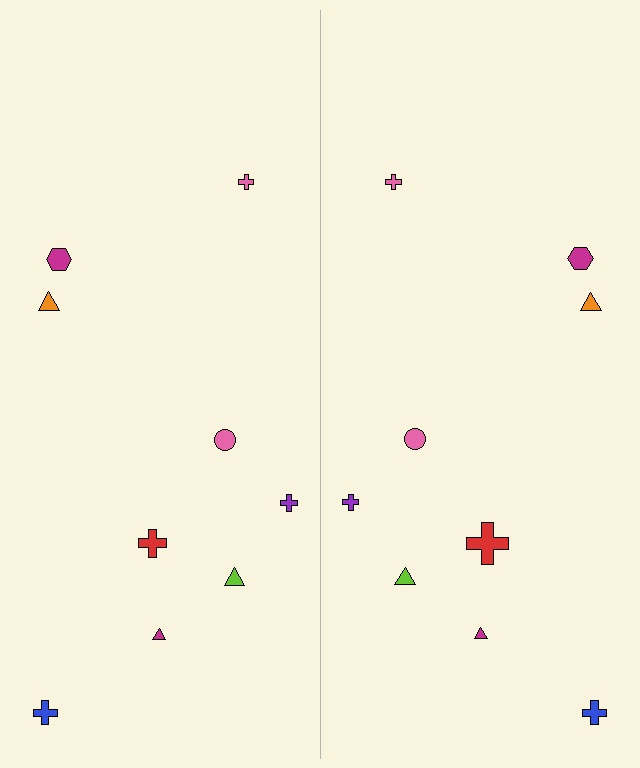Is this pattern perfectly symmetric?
No, the pattern is not perfectly symmetric. The red cross on the right side has a different size than its mirror counterpart.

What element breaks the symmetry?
The red cross on the right side has a different size than its mirror counterpart.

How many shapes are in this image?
There are 18 shapes in this image.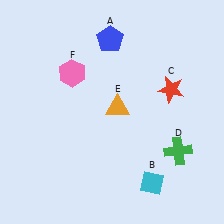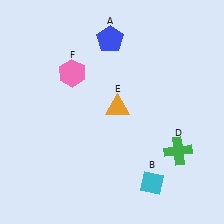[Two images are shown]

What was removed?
The red star (C) was removed in Image 2.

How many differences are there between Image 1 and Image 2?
There is 1 difference between the two images.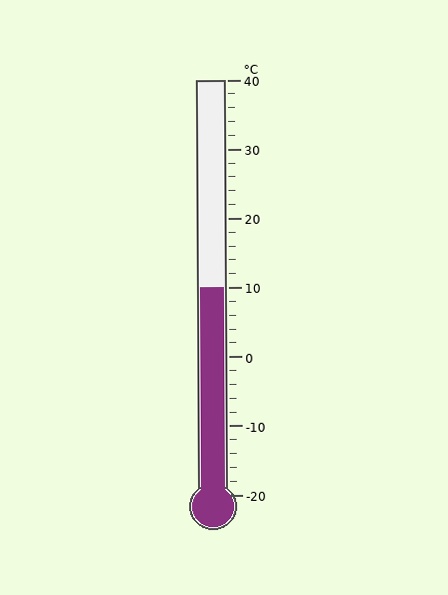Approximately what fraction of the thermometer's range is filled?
The thermometer is filled to approximately 50% of its range.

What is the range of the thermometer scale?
The thermometer scale ranges from -20°C to 40°C.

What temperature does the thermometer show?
The thermometer shows approximately 10°C.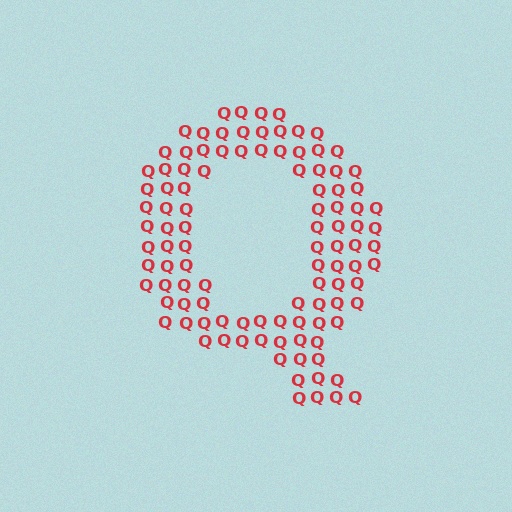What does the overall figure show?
The overall figure shows the letter Q.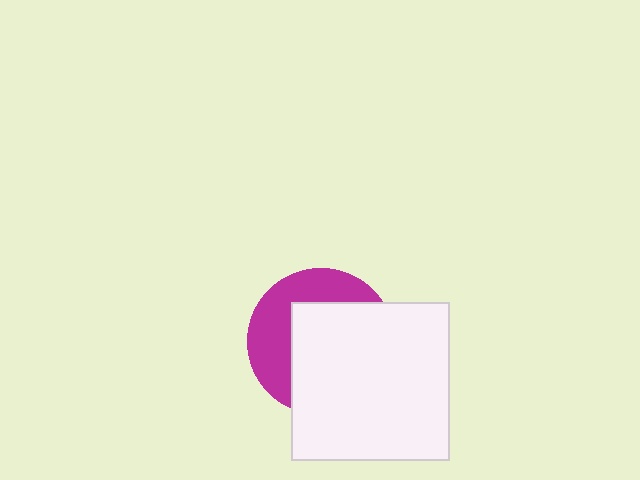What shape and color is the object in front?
The object in front is a white square.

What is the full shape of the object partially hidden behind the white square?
The partially hidden object is a magenta circle.